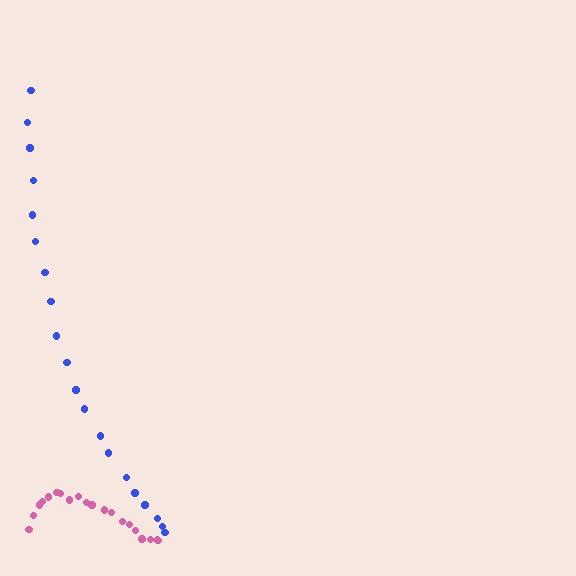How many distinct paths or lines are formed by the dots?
There are 2 distinct paths.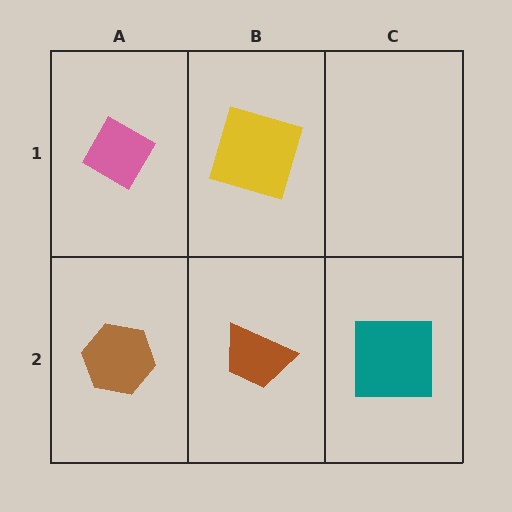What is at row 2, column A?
A brown hexagon.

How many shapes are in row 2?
3 shapes.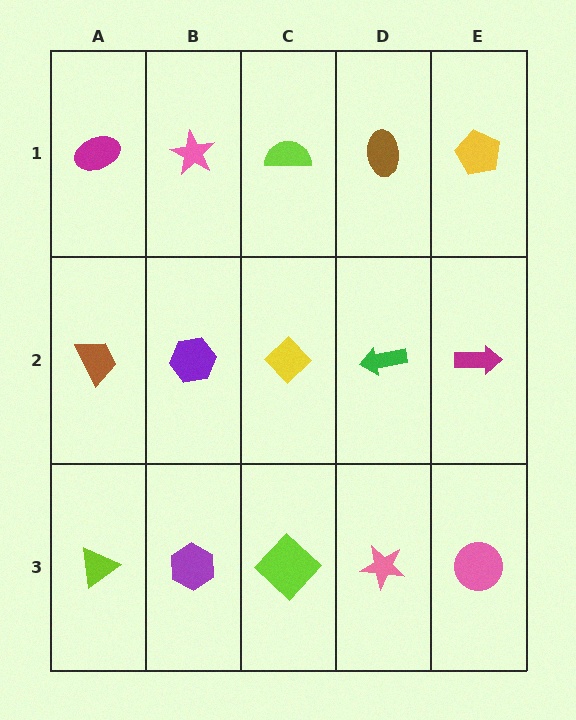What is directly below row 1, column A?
A brown trapezoid.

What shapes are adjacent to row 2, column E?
A yellow pentagon (row 1, column E), a pink circle (row 3, column E), a green arrow (row 2, column D).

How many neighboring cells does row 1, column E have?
2.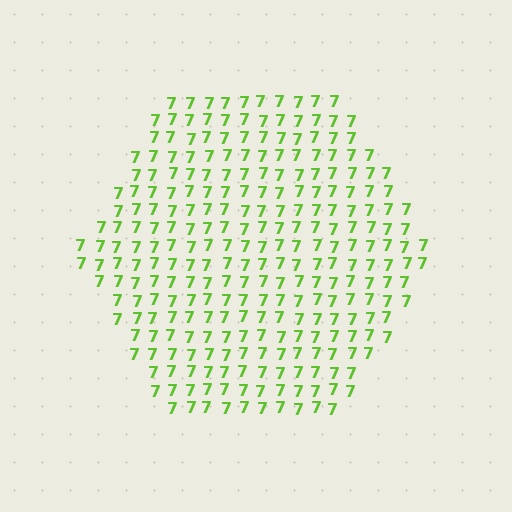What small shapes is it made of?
It is made of small digit 7's.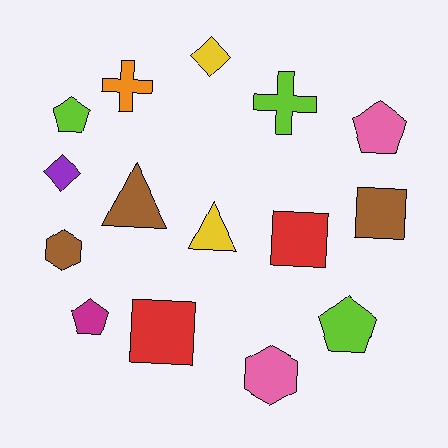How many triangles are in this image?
There are 2 triangles.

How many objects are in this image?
There are 15 objects.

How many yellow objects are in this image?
There are 2 yellow objects.